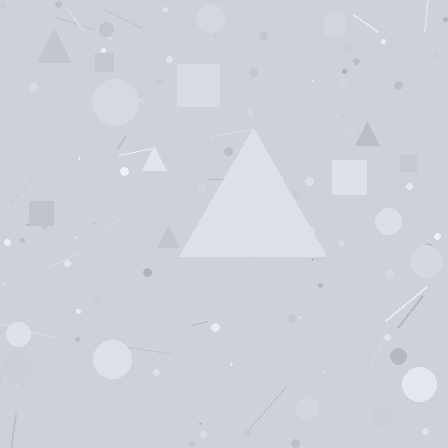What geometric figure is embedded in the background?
A triangle is embedded in the background.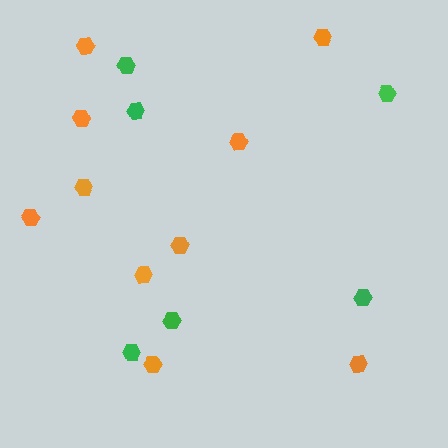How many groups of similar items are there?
There are 2 groups: one group of orange hexagons (10) and one group of green hexagons (6).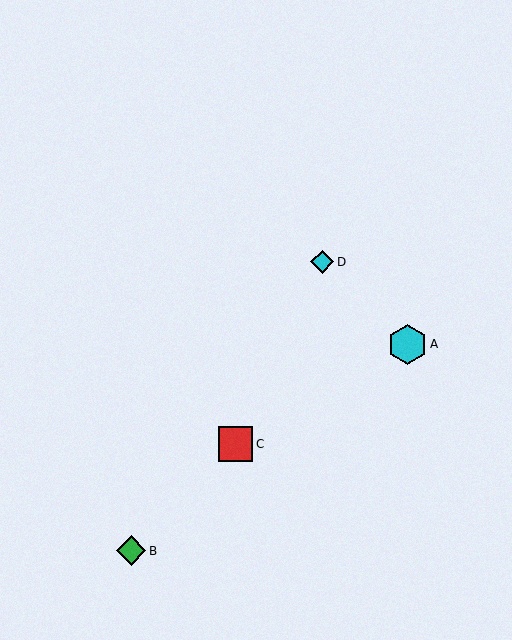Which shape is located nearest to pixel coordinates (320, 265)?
The cyan diamond (labeled D) at (322, 262) is nearest to that location.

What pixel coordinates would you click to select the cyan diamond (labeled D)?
Click at (322, 262) to select the cyan diamond D.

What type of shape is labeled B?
Shape B is a green diamond.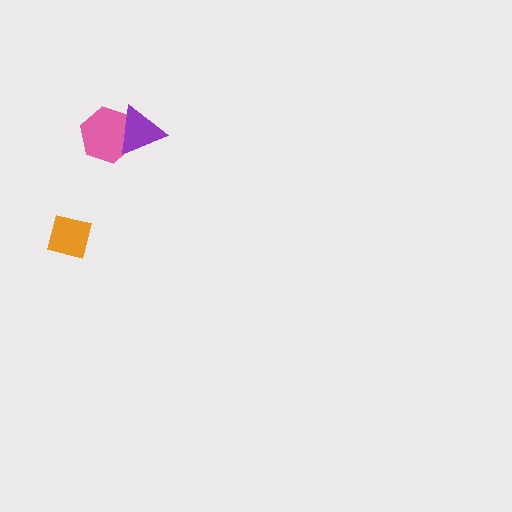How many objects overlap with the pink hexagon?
1 object overlaps with the pink hexagon.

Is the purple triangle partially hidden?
No, no other shape covers it.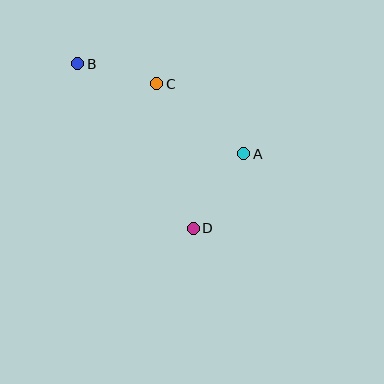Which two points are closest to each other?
Points B and C are closest to each other.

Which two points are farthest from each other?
Points B and D are farthest from each other.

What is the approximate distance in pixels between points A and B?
The distance between A and B is approximately 189 pixels.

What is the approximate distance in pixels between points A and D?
The distance between A and D is approximately 90 pixels.